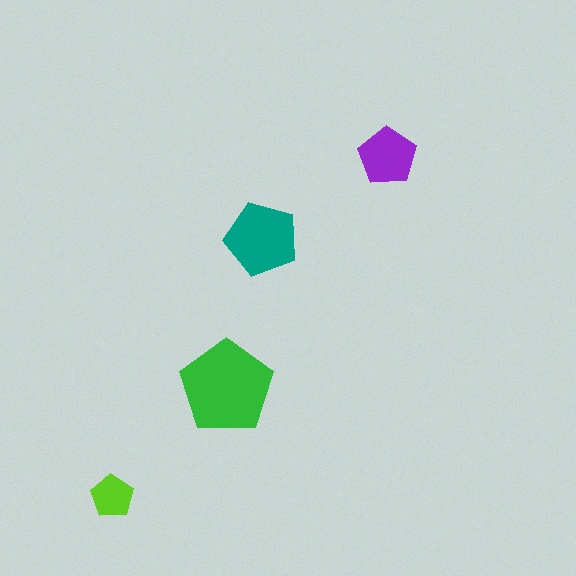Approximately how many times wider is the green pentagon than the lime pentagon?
About 2 times wider.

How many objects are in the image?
There are 4 objects in the image.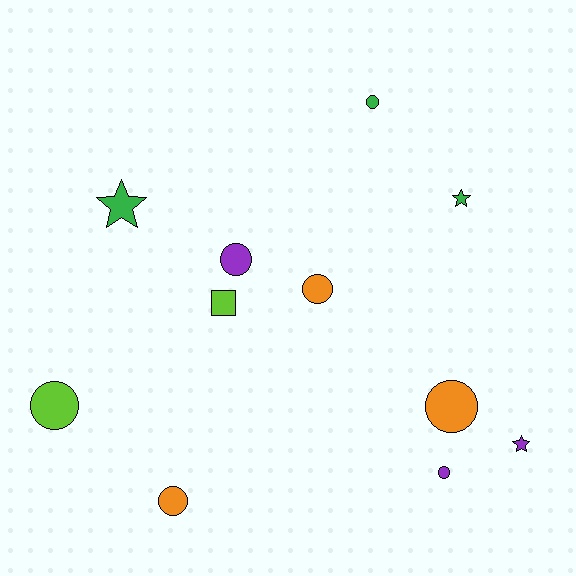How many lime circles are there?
There is 1 lime circle.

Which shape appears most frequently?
Circle, with 7 objects.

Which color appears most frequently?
Green, with 3 objects.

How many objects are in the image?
There are 11 objects.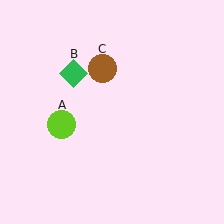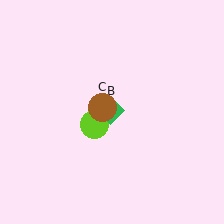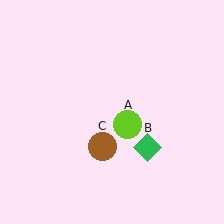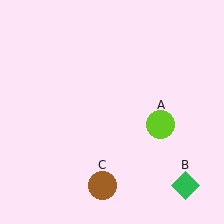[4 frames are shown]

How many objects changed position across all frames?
3 objects changed position: lime circle (object A), green diamond (object B), brown circle (object C).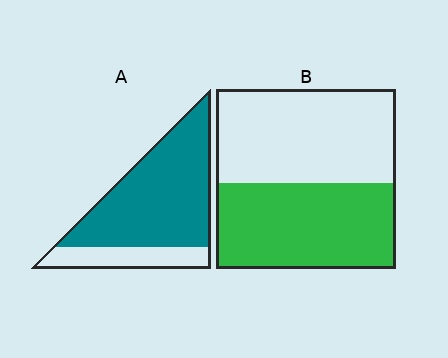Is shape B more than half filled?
Roughly half.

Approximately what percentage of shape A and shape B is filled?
A is approximately 75% and B is approximately 50%.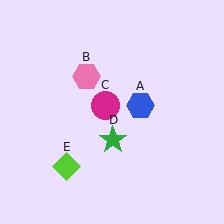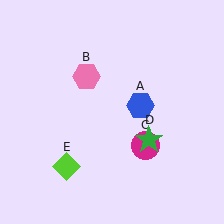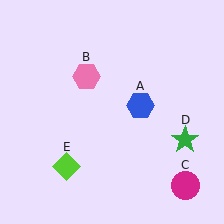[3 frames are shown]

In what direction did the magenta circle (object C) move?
The magenta circle (object C) moved down and to the right.